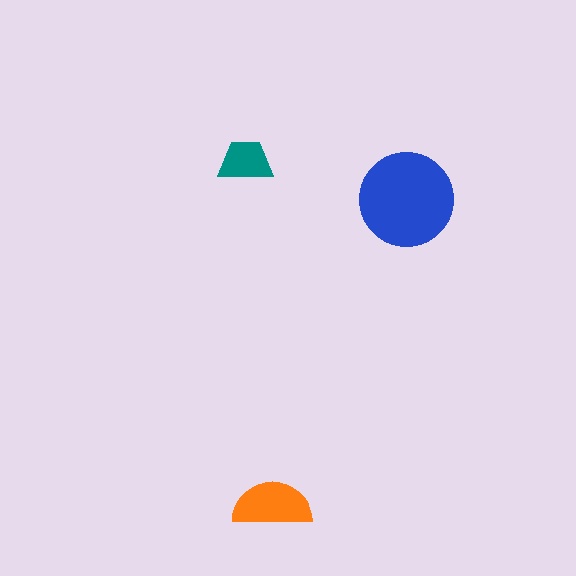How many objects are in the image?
There are 3 objects in the image.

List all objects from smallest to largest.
The teal trapezoid, the orange semicircle, the blue circle.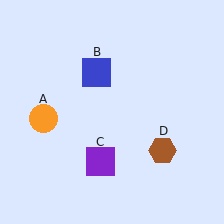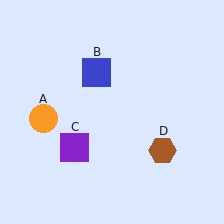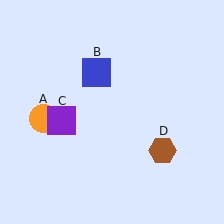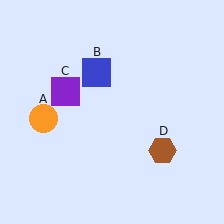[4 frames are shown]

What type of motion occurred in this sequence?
The purple square (object C) rotated clockwise around the center of the scene.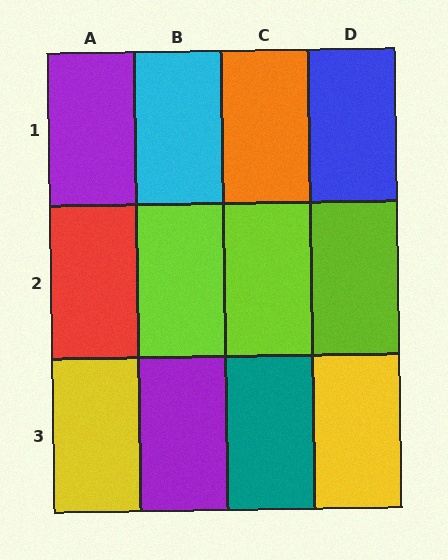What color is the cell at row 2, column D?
Lime.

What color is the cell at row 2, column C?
Lime.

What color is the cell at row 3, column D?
Yellow.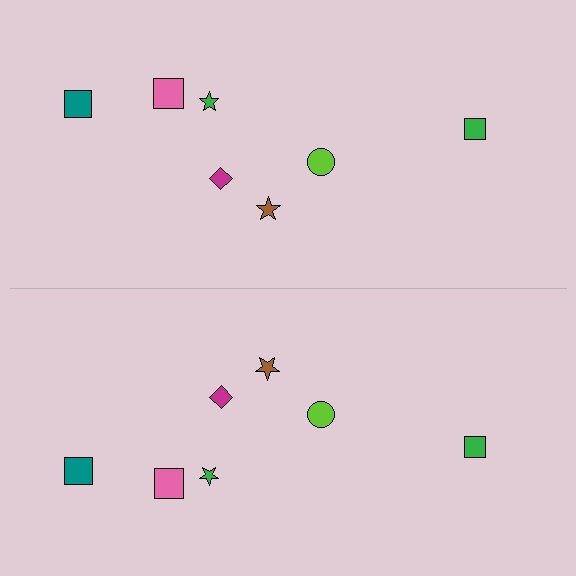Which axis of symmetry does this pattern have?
The pattern has a horizontal axis of symmetry running through the center of the image.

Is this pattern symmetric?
Yes, this pattern has bilateral (reflection) symmetry.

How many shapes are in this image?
There are 14 shapes in this image.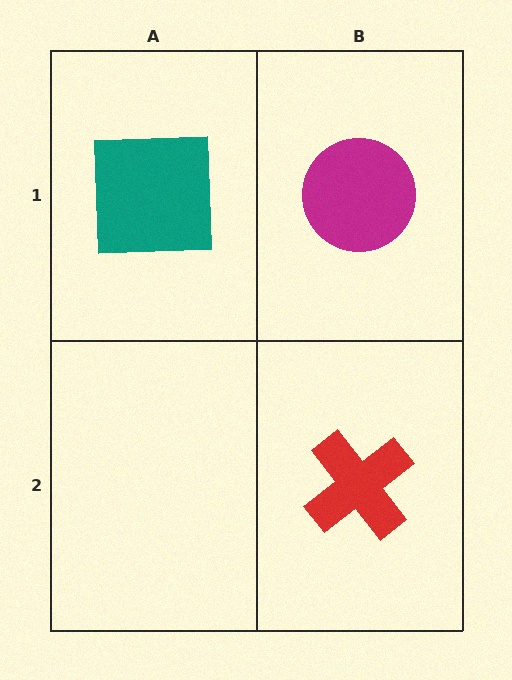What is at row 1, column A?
A teal square.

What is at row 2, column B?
A red cross.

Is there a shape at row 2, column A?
No, that cell is empty.